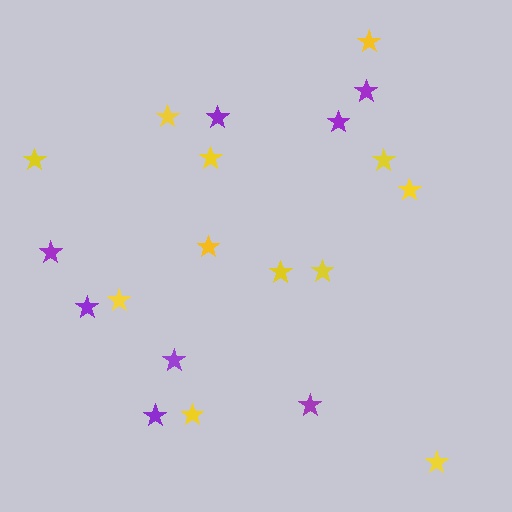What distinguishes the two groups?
There are 2 groups: one group of yellow stars (12) and one group of purple stars (8).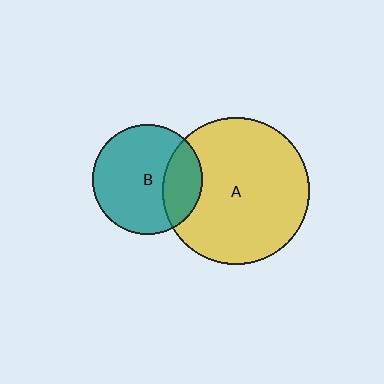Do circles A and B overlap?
Yes.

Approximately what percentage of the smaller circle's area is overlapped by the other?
Approximately 25%.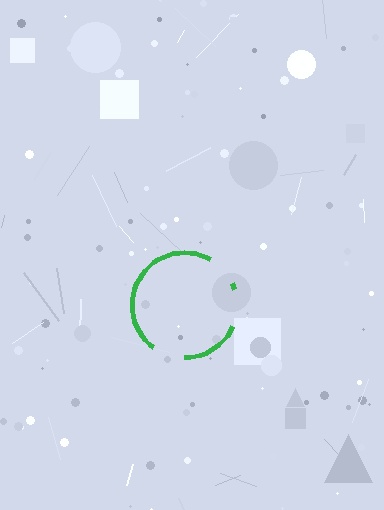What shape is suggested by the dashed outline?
The dashed outline suggests a circle.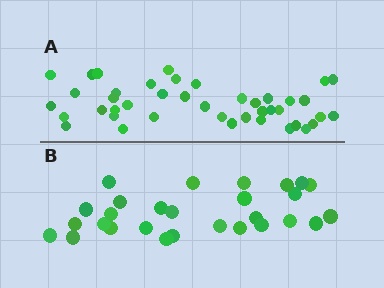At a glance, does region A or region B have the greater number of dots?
Region A (the top region) has more dots.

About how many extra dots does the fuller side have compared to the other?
Region A has approximately 15 more dots than region B.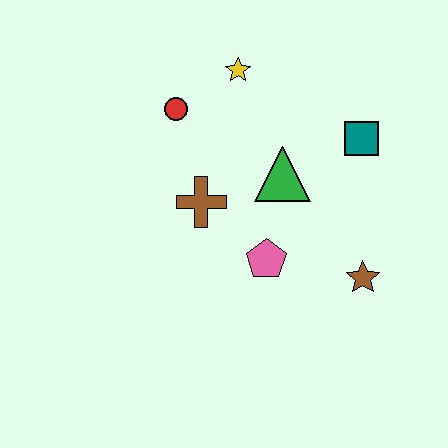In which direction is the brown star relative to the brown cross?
The brown star is to the right of the brown cross.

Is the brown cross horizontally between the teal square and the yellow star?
No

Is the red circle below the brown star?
No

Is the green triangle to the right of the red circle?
Yes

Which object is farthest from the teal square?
The red circle is farthest from the teal square.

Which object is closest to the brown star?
The pink pentagon is closest to the brown star.